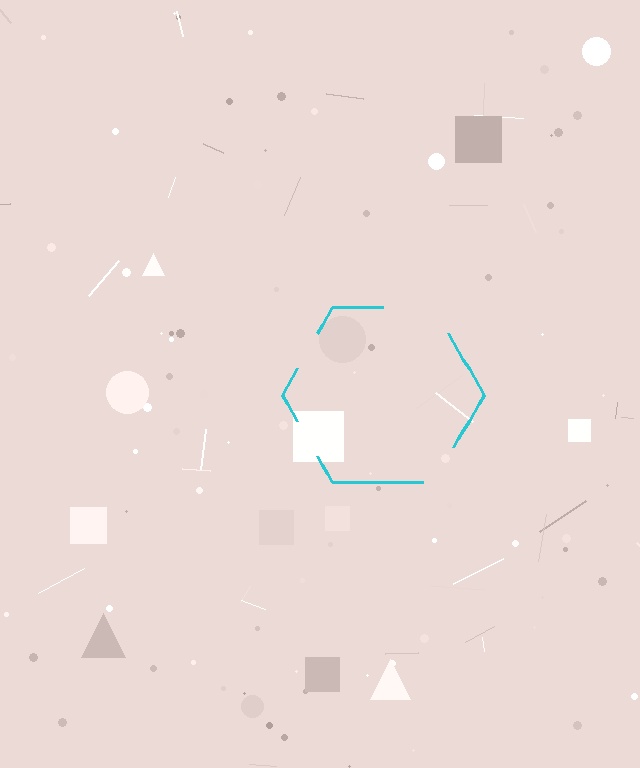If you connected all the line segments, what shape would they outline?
They would outline a hexagon.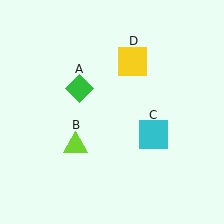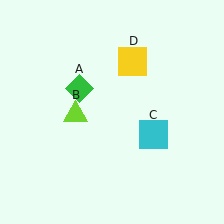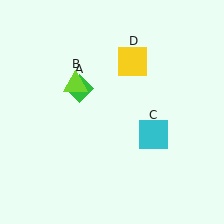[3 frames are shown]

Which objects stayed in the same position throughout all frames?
Green diamond (object A) and cyan square (object C) and yellow square (object D) remained stationary.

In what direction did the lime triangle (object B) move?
The lime triangle (object B) moved up.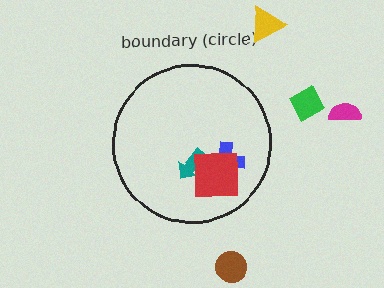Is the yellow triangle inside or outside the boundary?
Outside.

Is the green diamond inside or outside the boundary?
Outside.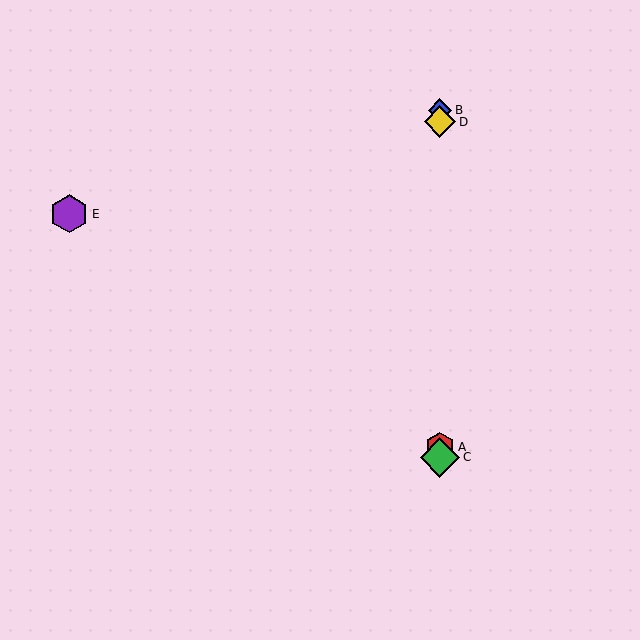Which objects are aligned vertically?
Objects A, B, C, D are aligned vertically.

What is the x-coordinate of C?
Object C is at x≈440.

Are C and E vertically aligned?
No, C is at x≈440 and E is at x≈69.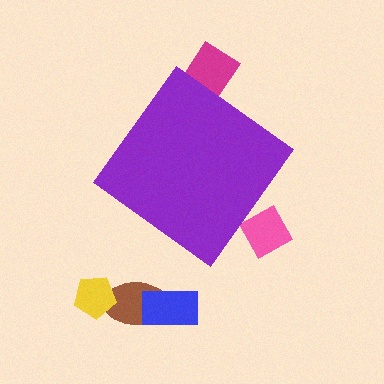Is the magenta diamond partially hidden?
Yes, the magenta diamond is partially hidden behind the purple diamond.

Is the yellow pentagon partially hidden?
No, the yellow pentagon is fully visible.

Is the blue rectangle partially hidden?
No, the blue rectangle is fully visible.